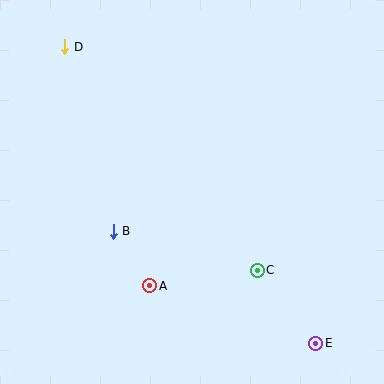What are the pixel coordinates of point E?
Point E is at (316, 343).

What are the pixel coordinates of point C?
Point C is at (257, 270).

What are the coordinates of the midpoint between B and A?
The midpoint between B and A is at (132, 258).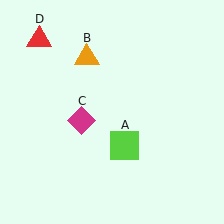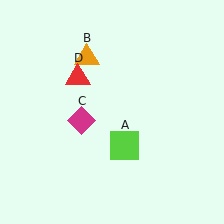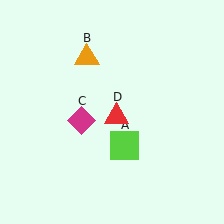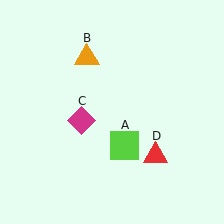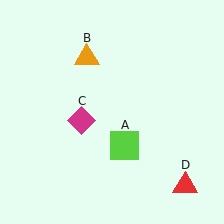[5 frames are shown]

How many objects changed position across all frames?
1 object changed position: red triangle (object D).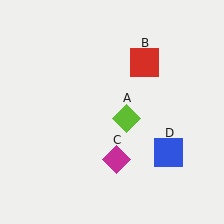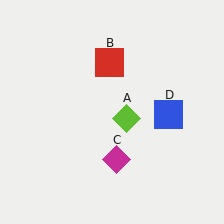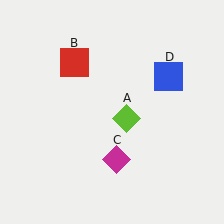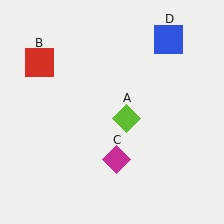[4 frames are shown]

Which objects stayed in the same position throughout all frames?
Lime diamond (object A) and magenta diamond (object C) remained stationary.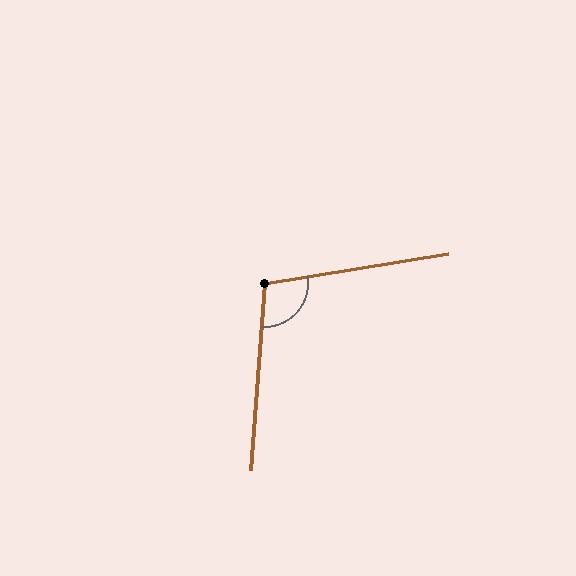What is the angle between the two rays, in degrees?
Approximately 103 degrees.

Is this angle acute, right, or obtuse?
It is obtuse.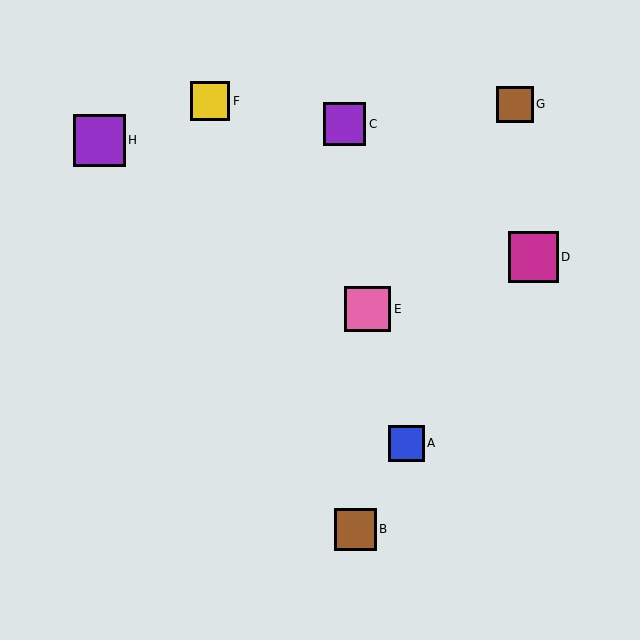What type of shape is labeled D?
Shape D is a magenta square.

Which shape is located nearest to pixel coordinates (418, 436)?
The blue square (labeled A) at (406, 443) is nearest to that location.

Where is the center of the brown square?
The center of the brown square is at (356, 529).